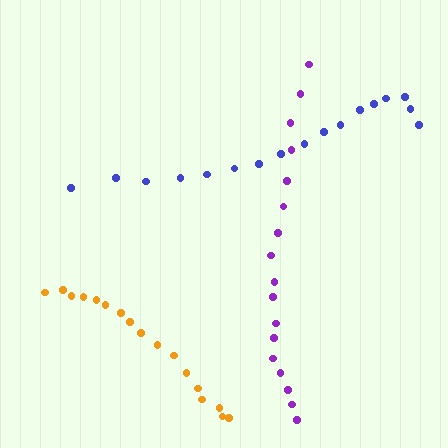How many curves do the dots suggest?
There are 3 distinct paths.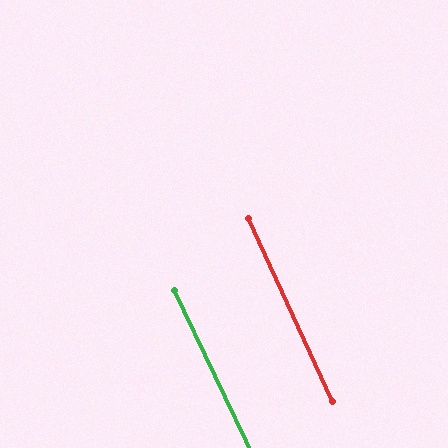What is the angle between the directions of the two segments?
Approximately 1 degree.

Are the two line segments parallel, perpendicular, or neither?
Parallel — their directions differ by only 0.9°.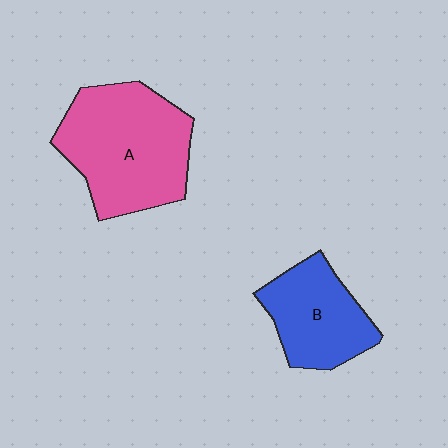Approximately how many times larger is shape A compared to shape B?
Approximately 1.6 times.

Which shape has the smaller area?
Shape B (blue).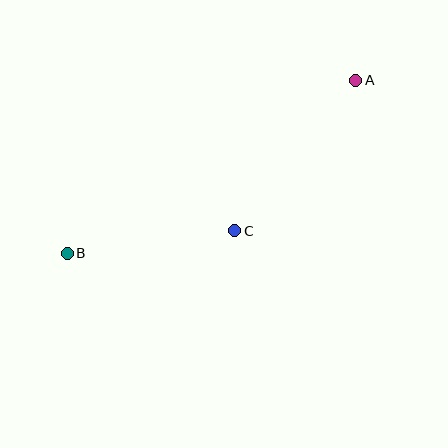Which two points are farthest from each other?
Points A and B are farthest from each other.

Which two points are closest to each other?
Points B and C are closest to each other.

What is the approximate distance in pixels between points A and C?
The distance between A and C is approximately 193 pixels.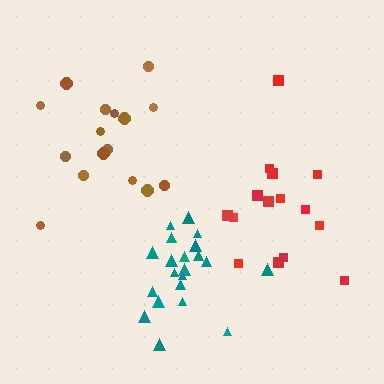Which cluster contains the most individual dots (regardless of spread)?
Teal (21).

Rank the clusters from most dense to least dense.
teal, brown, red.